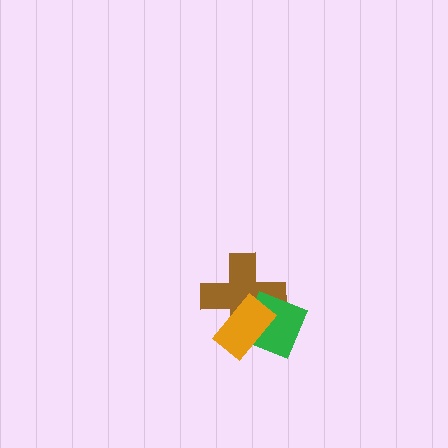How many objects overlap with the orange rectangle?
2 objects overlap with the orange rectangle.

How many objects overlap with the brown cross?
2 objects overlap with the brown cross.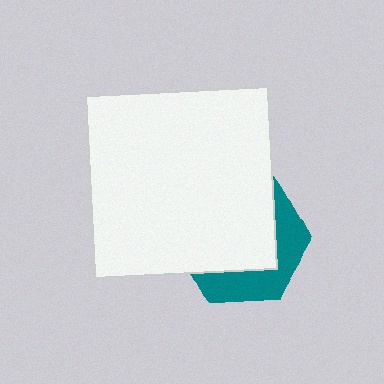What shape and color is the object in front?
The object in front is a white square.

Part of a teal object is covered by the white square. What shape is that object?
It is a hexagon.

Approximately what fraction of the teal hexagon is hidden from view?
Roughly 64% of the teal hexagon is hidden behind the white square.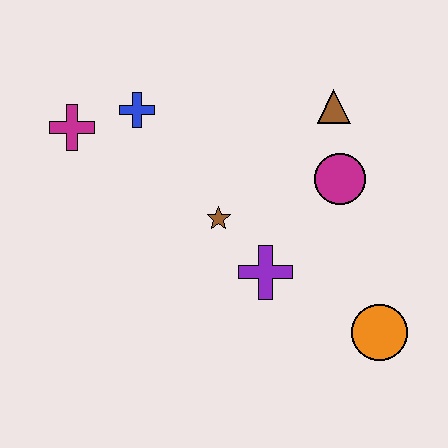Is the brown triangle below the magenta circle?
No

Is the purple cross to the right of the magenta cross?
Yes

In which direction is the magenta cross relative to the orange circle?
The magenta cross is to the left of the orange circle.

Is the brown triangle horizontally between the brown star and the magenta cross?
No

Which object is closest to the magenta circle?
The brown triangle is closest to the magenta circle.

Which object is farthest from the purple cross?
The magenta cross is farthest from the purple cross.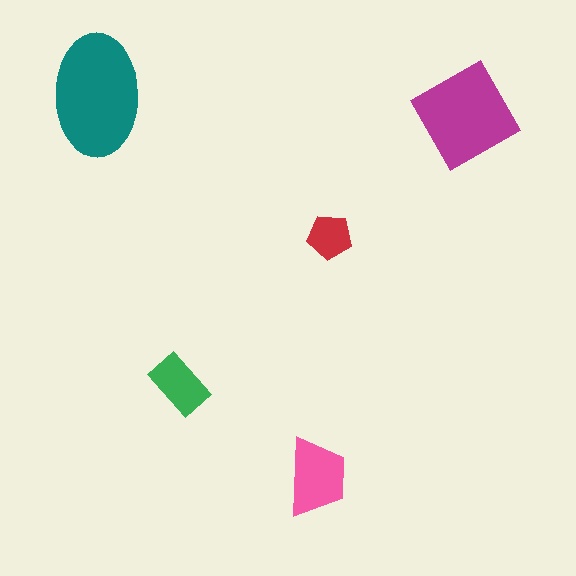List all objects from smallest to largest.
The red pentagon, the green rectangle, the pink trapezoid, the magenta diamond, the teal ellipse.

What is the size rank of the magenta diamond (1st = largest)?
2nd.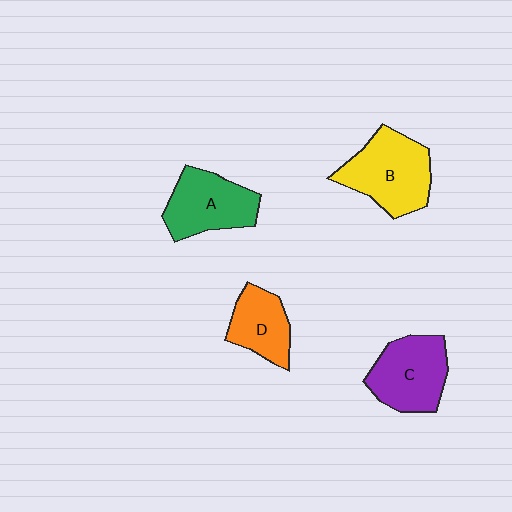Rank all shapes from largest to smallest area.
From largest to smallest: B (yellow), C (purple), A (green), D (orange).